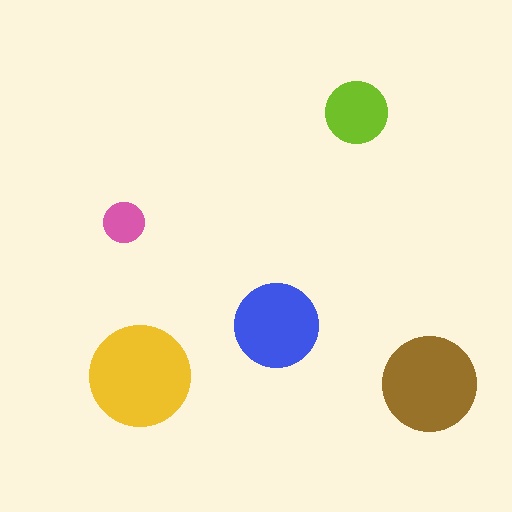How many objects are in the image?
There are 5 objects in the image.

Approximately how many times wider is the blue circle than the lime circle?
About 1.5 times wider.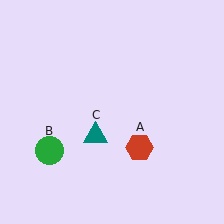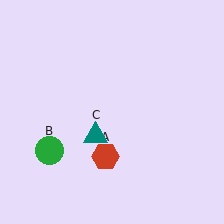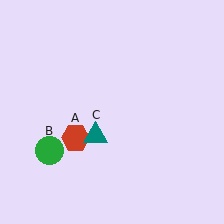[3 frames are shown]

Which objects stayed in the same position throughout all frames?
Green circle (object B) and teal triangle (object C) remained stationary.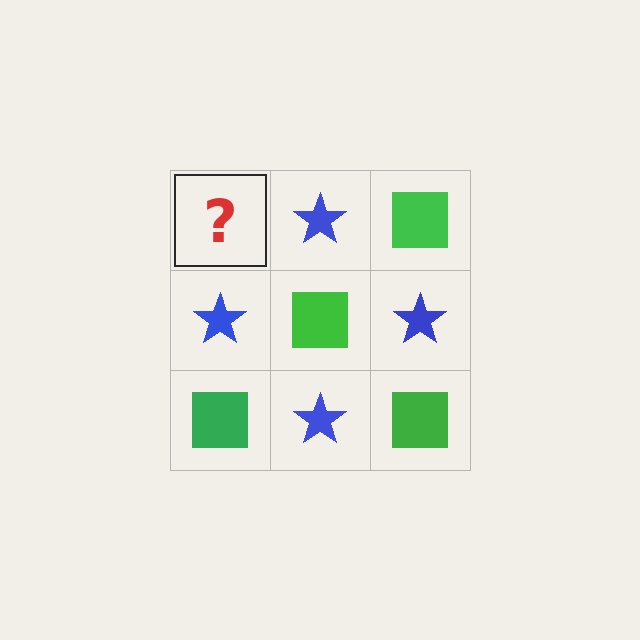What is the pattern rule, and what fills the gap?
The rule is that it alternates green square and blue star in a checkerboard pattern. The gap should be filled with a green square.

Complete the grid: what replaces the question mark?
The question mark should be replaced with a green square.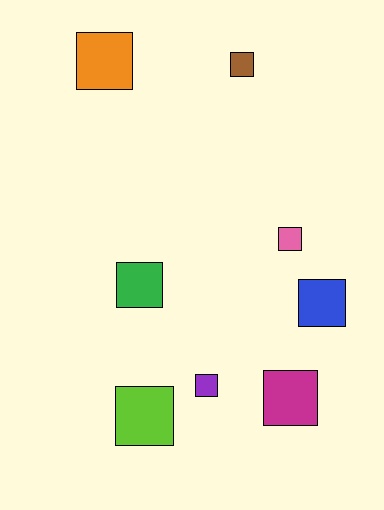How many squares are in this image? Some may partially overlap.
There are 8 squares.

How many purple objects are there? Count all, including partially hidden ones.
There is 1 purple object.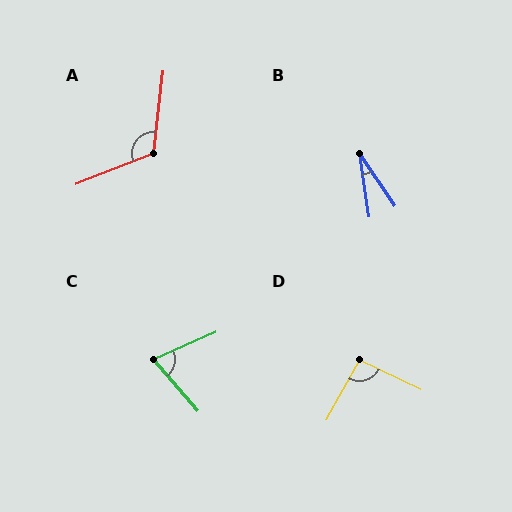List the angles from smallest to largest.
B (26°), C (73°), D (93°), A (118°).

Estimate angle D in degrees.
Approximately 93 degrees.